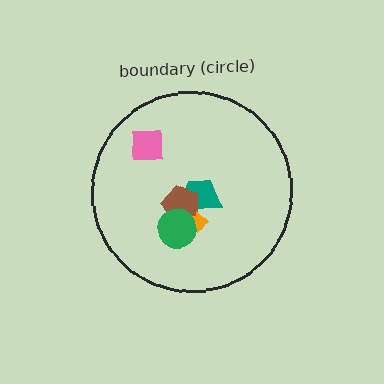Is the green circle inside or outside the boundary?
Inside.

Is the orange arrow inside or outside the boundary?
Inside.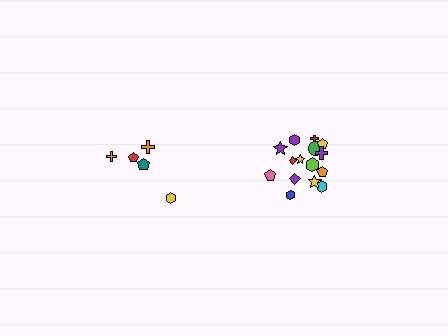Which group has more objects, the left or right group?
The right group.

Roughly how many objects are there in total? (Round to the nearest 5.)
Roughly 20 objects in total.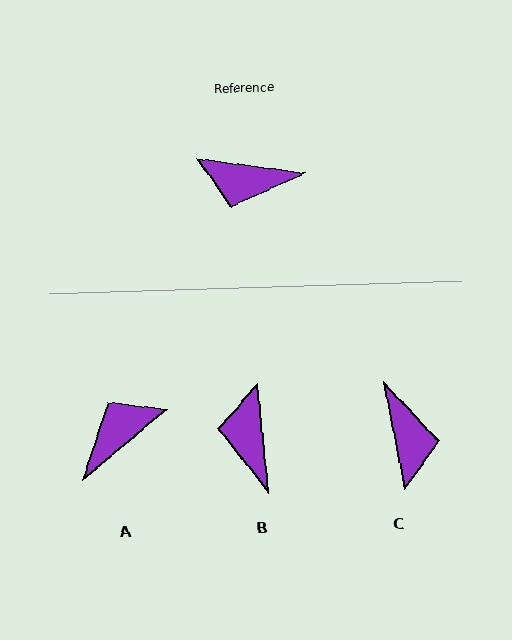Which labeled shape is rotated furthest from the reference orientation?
A, about 132 degrees away.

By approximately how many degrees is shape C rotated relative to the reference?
Approximately 109 degrees counter-clockwise.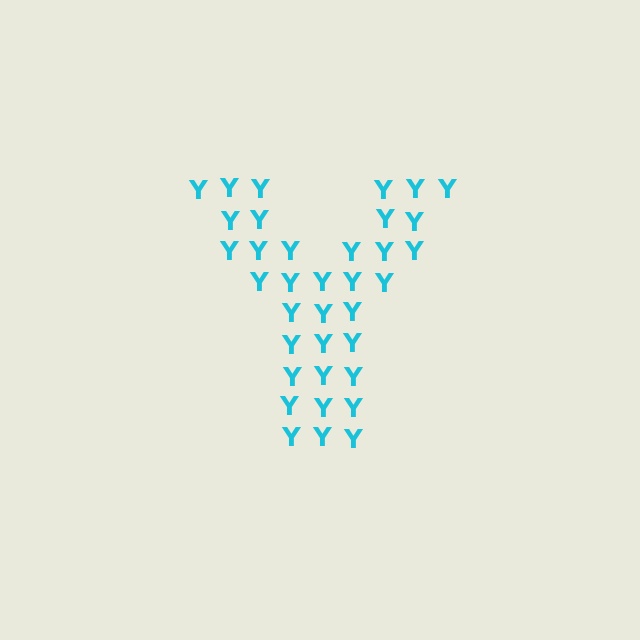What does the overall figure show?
The overall figure shows the letter Y.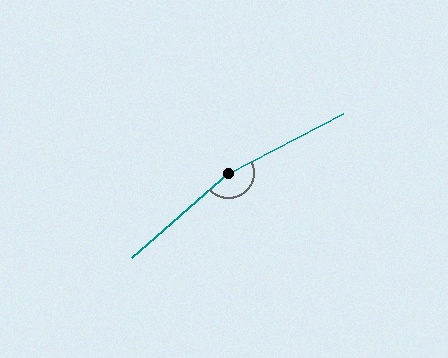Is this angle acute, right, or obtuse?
It is obtuse.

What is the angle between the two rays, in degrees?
Approximately 166 degrees.